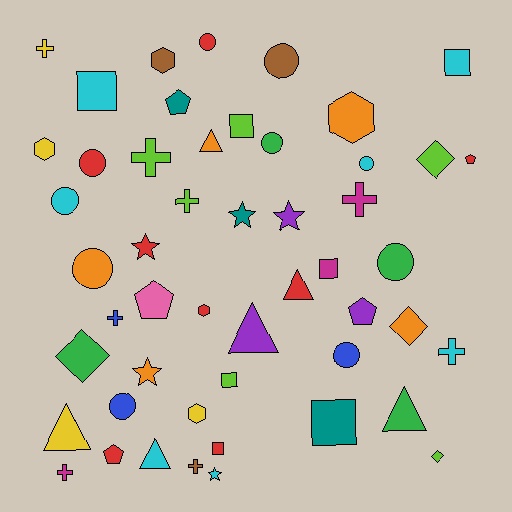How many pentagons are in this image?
There are 5 pentagons.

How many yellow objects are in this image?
There are 4 yellow objects.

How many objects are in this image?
There are 50 objects.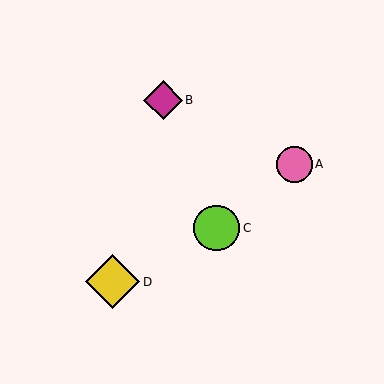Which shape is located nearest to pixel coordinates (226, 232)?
The lime circle (labeled C) at (217, 228) is nearest to that location.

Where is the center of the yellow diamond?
The center of the yellow diamond is at (113, 282).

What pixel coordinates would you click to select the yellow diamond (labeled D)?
Click at (113, 282) to select the yellow diamond D.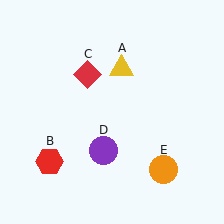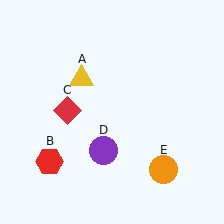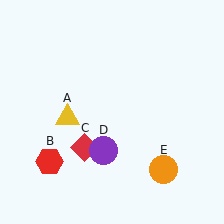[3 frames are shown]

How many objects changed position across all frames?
2 objects changed position: yellow triangle (object A), red diamond (object C).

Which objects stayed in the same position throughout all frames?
Red hexagon (object B) and purple circle (object D) and orange circle (object E) remained stationary.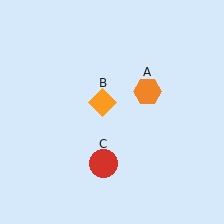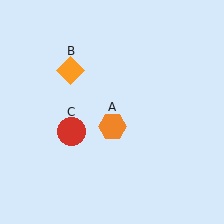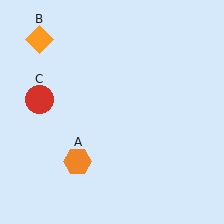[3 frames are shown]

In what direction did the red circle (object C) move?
The red circle (object C) moved up and to the left.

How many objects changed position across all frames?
3 objects changed position: orange hexagon (object A), orange diamond (object B), red circle (object C).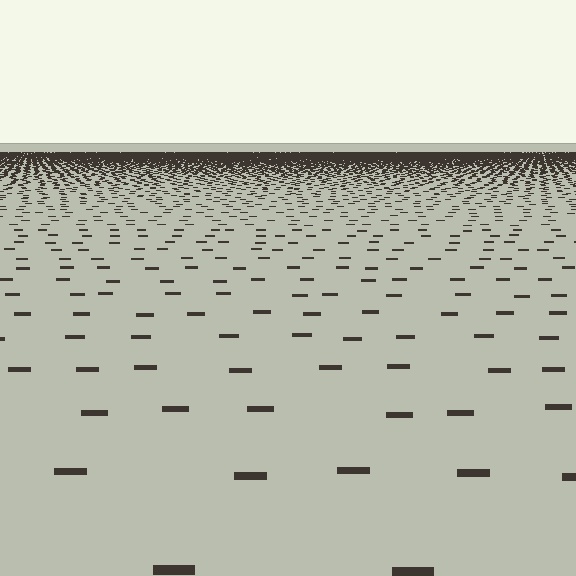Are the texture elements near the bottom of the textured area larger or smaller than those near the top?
Larger. Near the bottom, elements are closer to the viewer and appear at a bigger on-screen size.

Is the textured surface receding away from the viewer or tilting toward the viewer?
The surface is receding away from the viewer. Texture elements get smaller and denser toward the top.